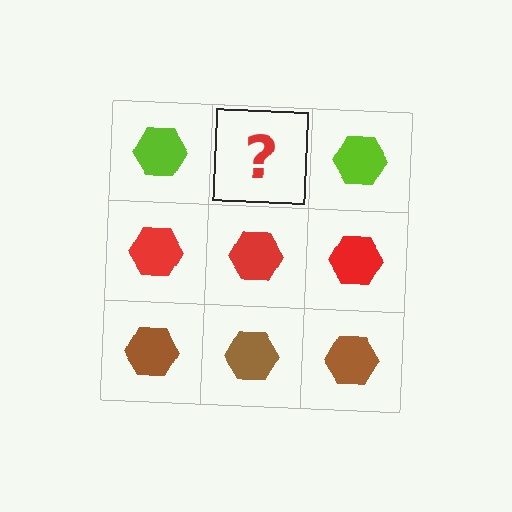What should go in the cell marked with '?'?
The missing cell should contain a lime hexagon.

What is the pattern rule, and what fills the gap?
The rule is that each row has a consistent color. The gap should be filled with a lime hexagon.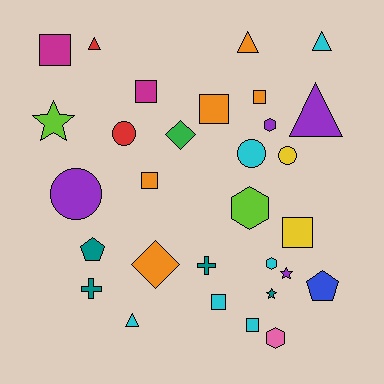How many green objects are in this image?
There is 1 green object.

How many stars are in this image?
There are 3 stars.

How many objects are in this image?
There are 30 objects.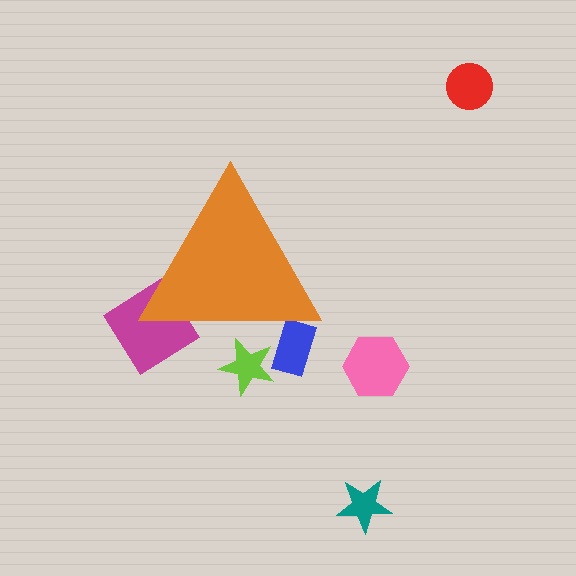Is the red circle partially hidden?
No, the red circle is fully visible.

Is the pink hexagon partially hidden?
No, the pink hexagon is fully visible.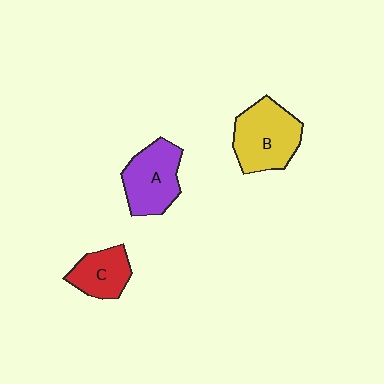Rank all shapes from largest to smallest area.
From largest to smallest: B (yellow), A (purple), C (red).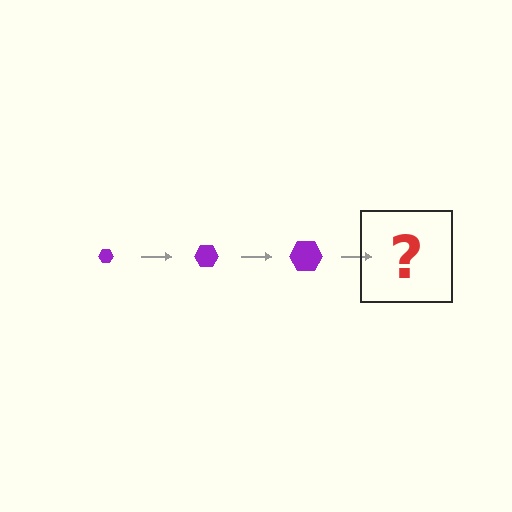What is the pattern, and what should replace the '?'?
The pattern is that the hexagon gets progressively larger each step. The '?' should be a purple hexagon, larger than the previous one.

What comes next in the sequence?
The next element should be a purple hexagon, larger than the previous one.